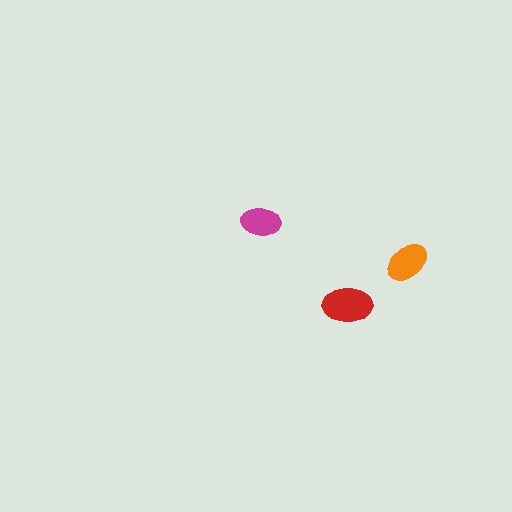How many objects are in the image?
There are 3 objects in the image.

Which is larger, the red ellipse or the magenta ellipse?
The red one.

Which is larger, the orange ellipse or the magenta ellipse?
The orange one.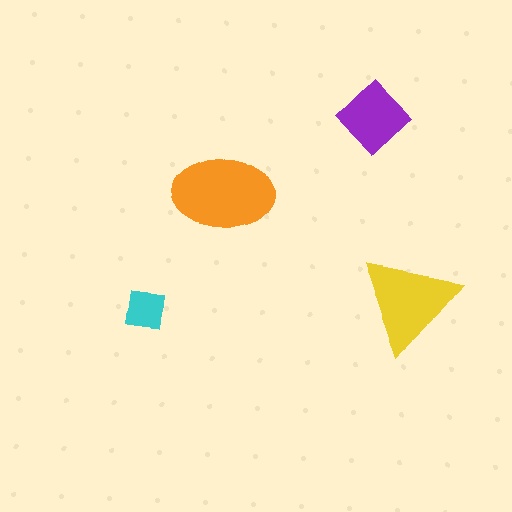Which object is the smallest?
The cyan square.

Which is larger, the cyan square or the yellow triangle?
The yellow triangle.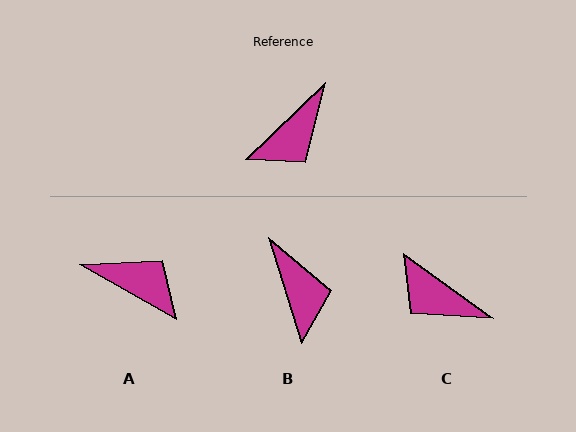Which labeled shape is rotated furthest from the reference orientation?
A, about 107 degrees away.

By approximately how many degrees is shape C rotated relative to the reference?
Approximately 80 degrees clockwise.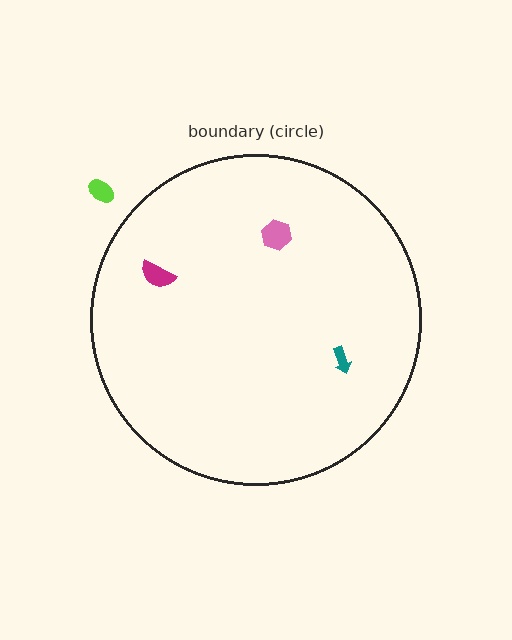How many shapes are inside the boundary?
3 inside, 1 outside.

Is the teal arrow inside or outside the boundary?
Inside.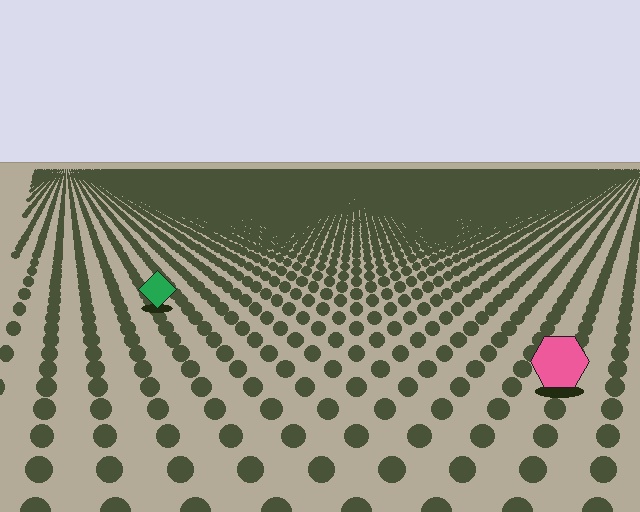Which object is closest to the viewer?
The pink hexagon is closest. The texture marks near it are larger and more spread out.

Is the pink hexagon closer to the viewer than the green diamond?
Yes. The pink hexagon is closer — you can tell from the texture gradient: the ground texture is coarser near it.